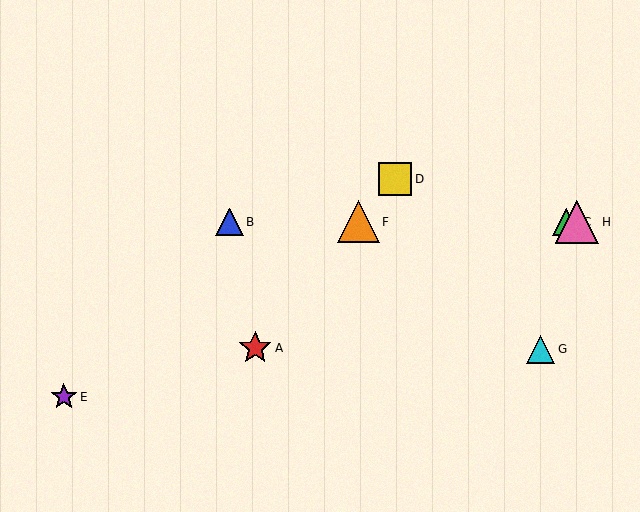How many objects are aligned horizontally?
4 objects (B, C, F, H) are aligned horizontally.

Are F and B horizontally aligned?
Yes, both are at y≈222.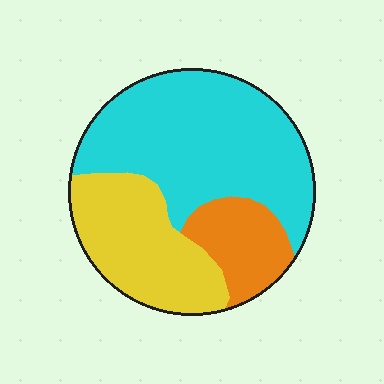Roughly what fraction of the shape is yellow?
Yellow takes up between a quarter and a half of the shape.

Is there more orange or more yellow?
Yellow.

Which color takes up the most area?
Cyan, at roughly 55%.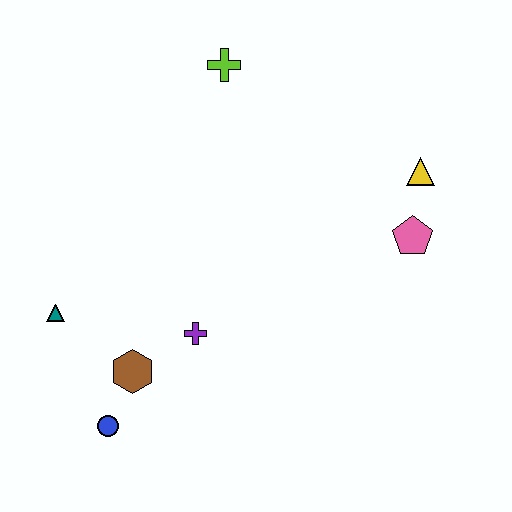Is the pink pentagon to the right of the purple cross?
Yes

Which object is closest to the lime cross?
The yellow triangle is closest to the lime cross.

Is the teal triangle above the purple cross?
Yes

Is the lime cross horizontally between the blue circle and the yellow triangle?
Yes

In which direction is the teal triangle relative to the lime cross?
The teal triangle is below the lime cross.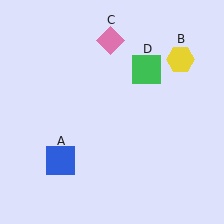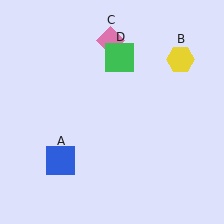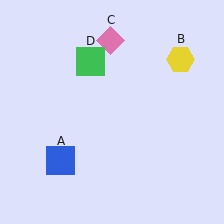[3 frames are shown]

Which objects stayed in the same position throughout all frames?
Blue square (object A) and yellow hexagon (object B) and pink diamond (object C) remained stationary.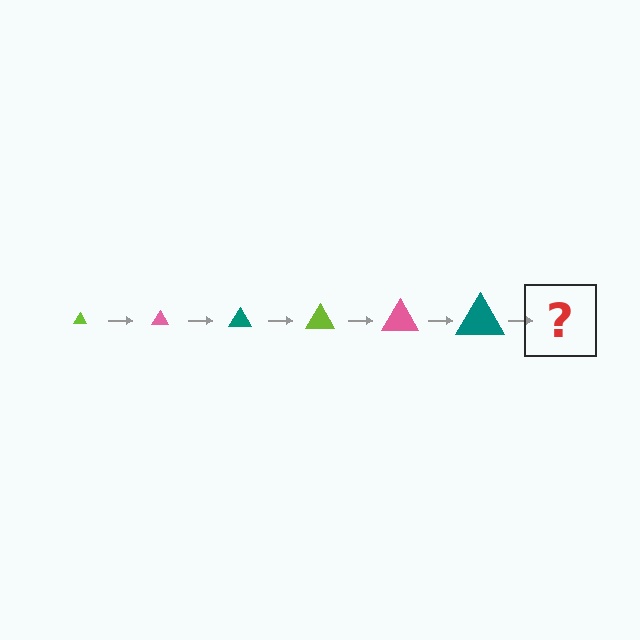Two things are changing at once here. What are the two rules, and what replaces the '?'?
The two rules are that the triangle grows larger each step and the color cycles through lime, pink, and teal. The '?' should be a lime triangle, larger than the previous one.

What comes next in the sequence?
The next element should be a lime triangle, larger than the previous one.